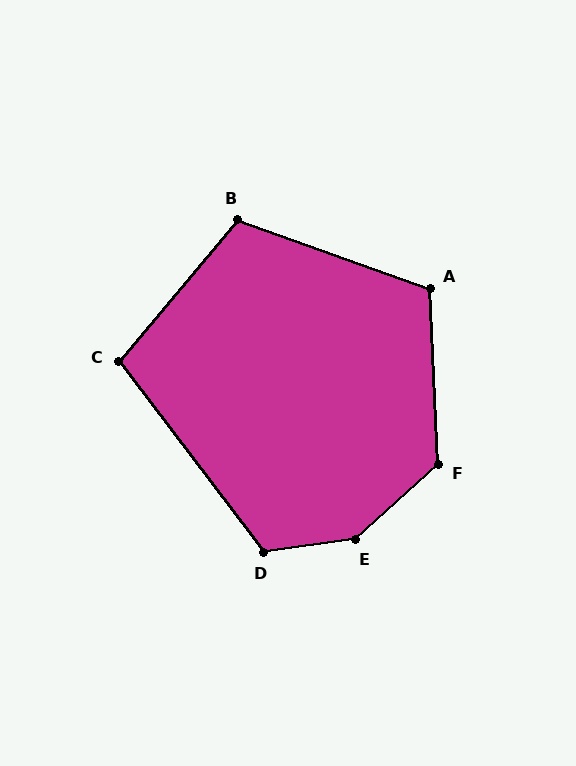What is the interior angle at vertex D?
Approximately 120 degrees (obtuse).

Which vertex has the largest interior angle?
E, at approximately 145 degrees.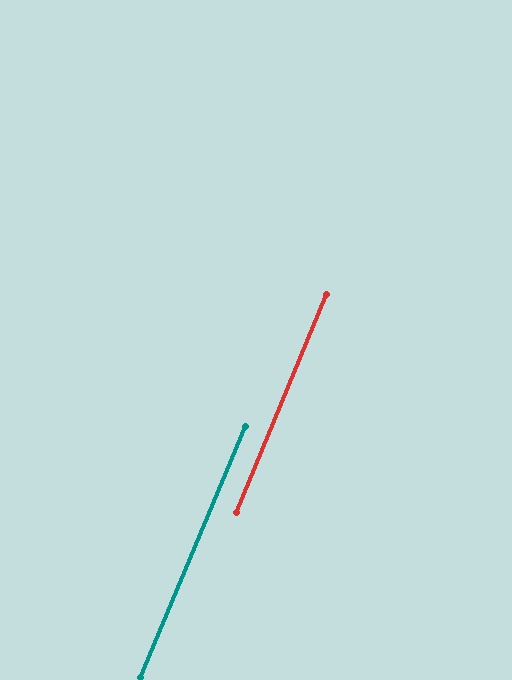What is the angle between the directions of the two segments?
Approximately 0 degrees.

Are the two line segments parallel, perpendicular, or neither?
Parallel — their directions differ by only 0.0°.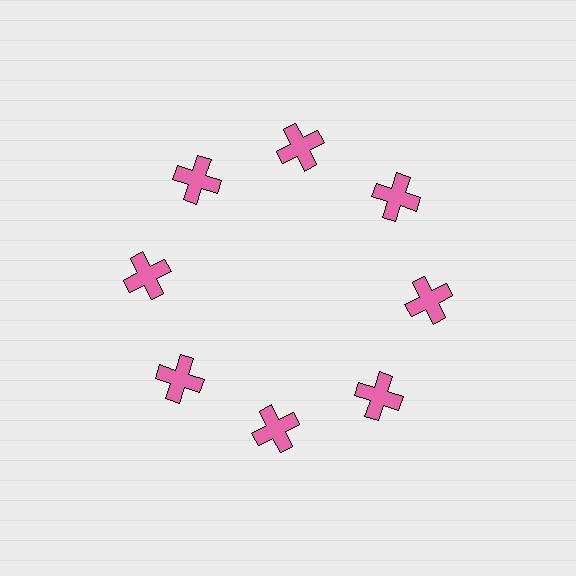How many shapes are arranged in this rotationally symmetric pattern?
There are 8 shapes, arranged in 8 groups of 1.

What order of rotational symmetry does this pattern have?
This pattern has 8-fold rotational symmetry.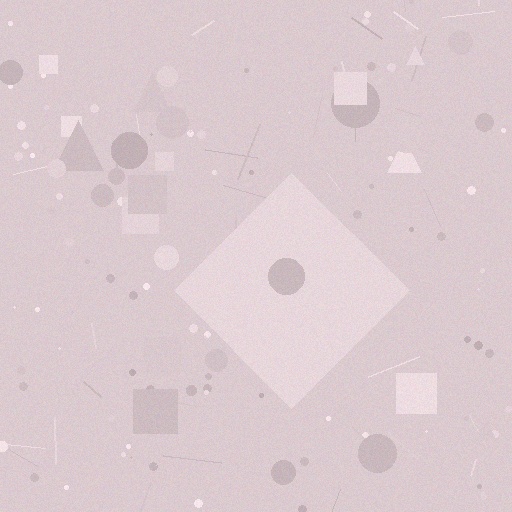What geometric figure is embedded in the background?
A diamond is embedded in the background.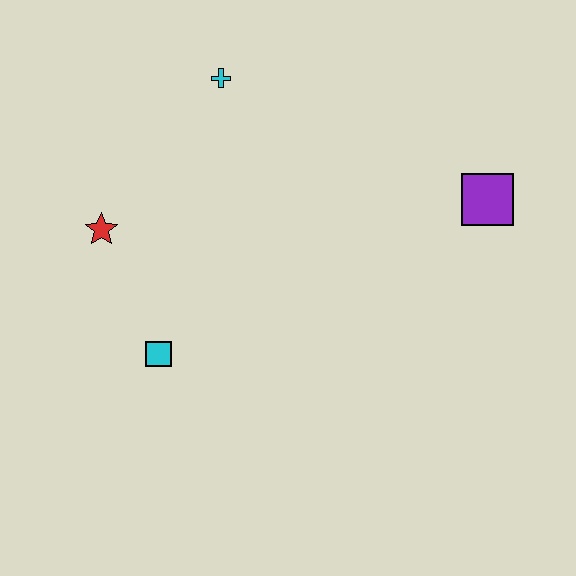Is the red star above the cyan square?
Yes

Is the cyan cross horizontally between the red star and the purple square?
Yes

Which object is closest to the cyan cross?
The red star is closest to the cyan cross.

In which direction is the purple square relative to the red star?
The purple square is to the right of the red star.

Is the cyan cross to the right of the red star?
Yes